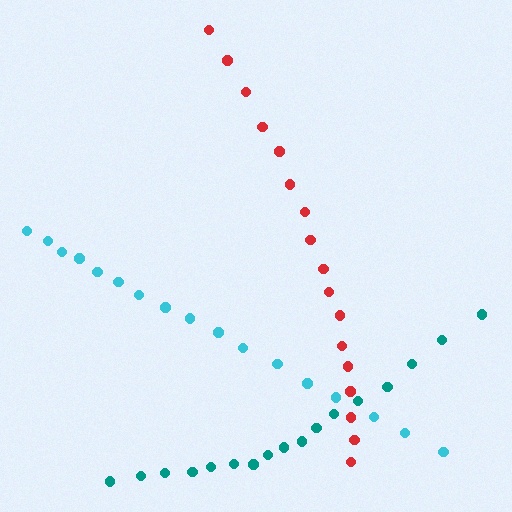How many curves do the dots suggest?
There are 3 distinct paths.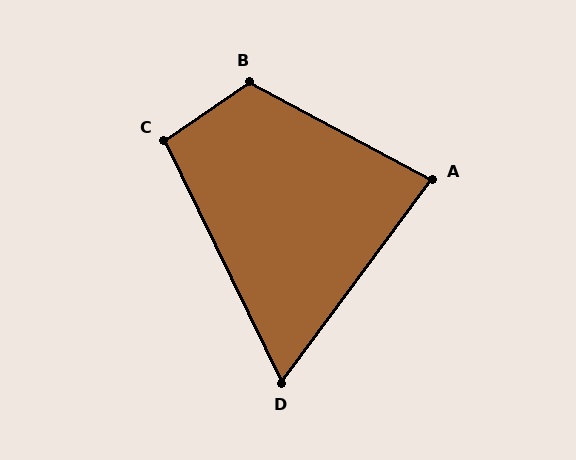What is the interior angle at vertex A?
Approximately 81 degrees (acute).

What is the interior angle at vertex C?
Approximately 99 degrees (obtuse).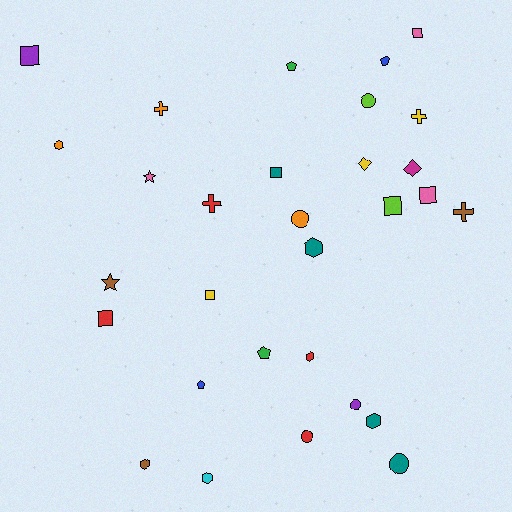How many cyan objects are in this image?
There is 1 cyan object.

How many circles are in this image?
There are 5 circles.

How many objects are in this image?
There are 30 objects.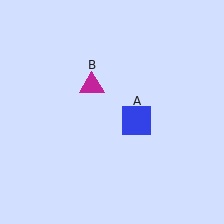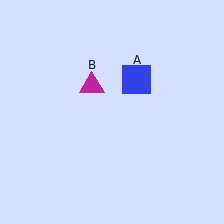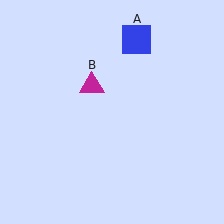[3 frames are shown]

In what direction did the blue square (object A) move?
The blue square (object A) moved up.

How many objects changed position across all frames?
1 object changed position: blue square (object A).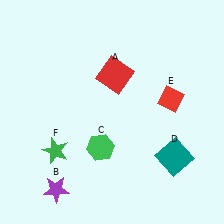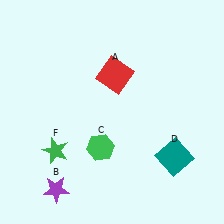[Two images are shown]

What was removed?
The red diamond (E) was removed in Image 2.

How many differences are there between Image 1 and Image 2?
There is 1 difference between the two images.